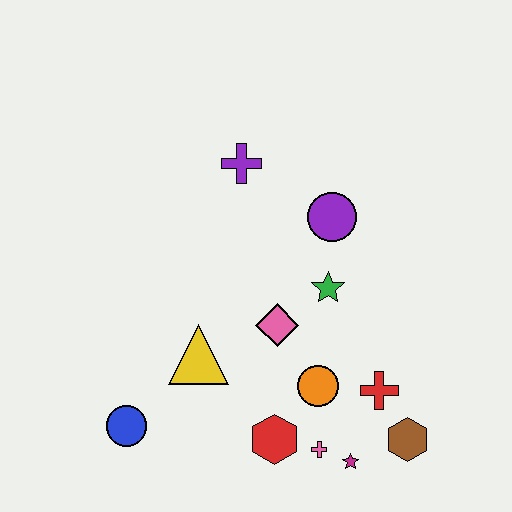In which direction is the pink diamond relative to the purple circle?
The pink diamond is below the purple circle.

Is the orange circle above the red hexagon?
Yes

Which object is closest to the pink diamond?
The green star is closest to the pink diamond.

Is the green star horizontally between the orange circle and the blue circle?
No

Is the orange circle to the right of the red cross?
No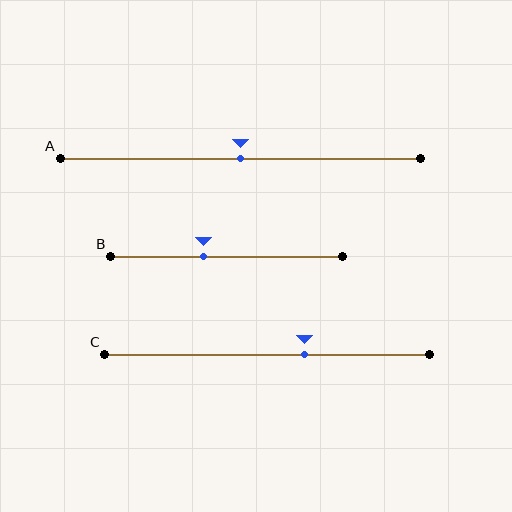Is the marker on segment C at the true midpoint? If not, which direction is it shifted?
No, the marker on segment C is shifted to the right by about 12% of the segment length.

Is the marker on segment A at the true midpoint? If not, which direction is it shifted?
Yes, the marker on segment A is at the true midpoint.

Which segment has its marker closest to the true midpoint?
Segment A has its marker closest to the true midpoint.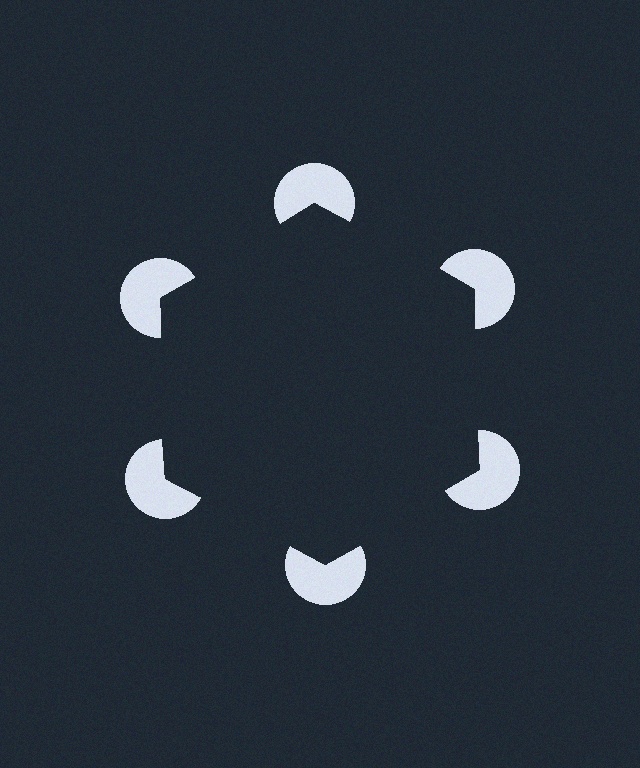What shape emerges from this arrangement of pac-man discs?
An illusory hexagon — its edges are inferred from the aligned wedge cuts in the pac-man discs, not physically drawn.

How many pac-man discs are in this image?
There are 6 — one at each vertex of the illusory hexagon.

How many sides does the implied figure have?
6 sides.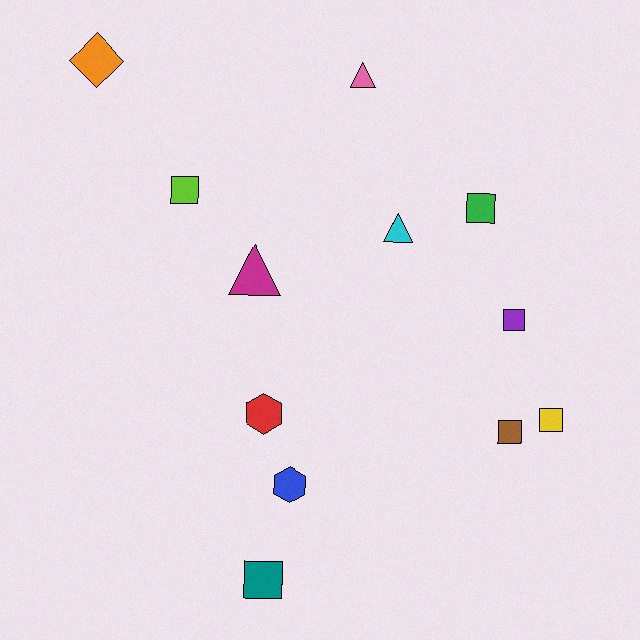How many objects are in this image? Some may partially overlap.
There are 12 objects.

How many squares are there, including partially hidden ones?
There are 6 squares.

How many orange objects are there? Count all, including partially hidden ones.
There is 1 orange object.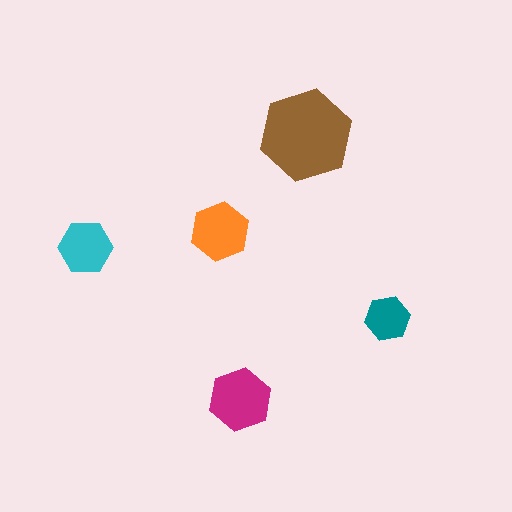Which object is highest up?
The brown hexagon is topmost.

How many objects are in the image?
There are 5 objects in the image.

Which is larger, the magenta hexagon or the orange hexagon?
The magenta one.